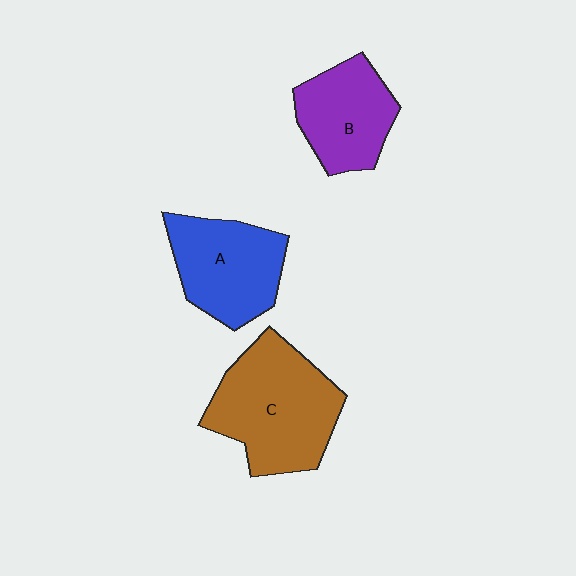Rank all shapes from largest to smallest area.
From largest to smallest: C (brown), A (blue), B (purple).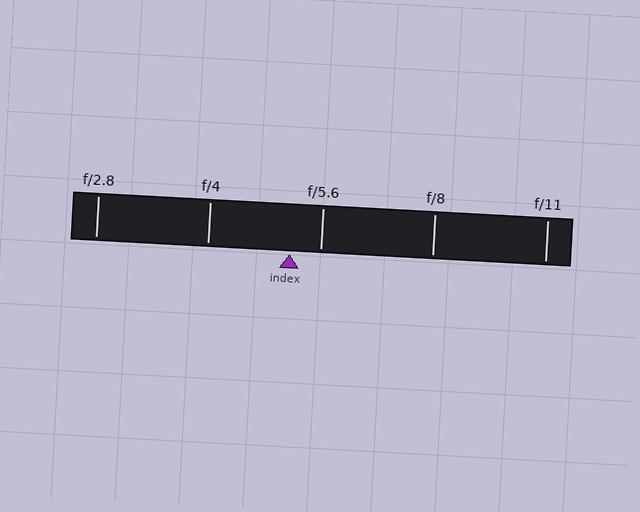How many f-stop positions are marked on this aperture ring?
There are 5 f-stop positions marked.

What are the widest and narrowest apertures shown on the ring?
The widest aperture shown is f/2.8 and the narrowest is f/11.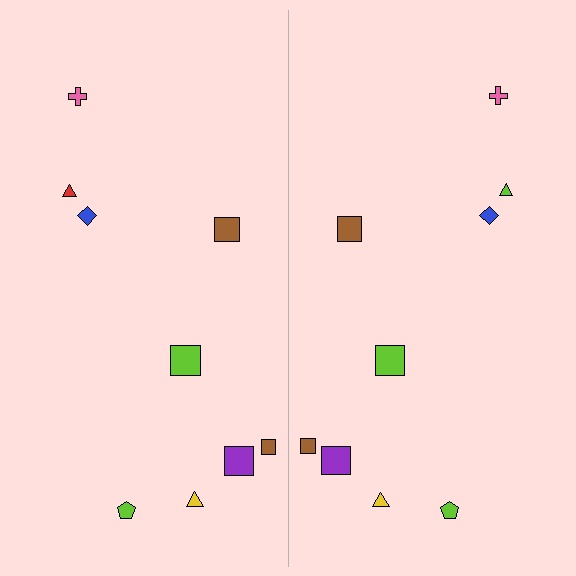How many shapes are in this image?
There are 18 shapes in this image.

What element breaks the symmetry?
The lime triangle on the right side breaks the symmetry — its mirror counterpart is red.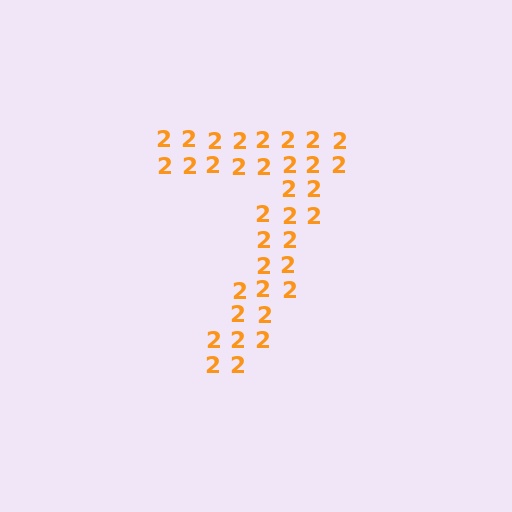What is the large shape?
The large shape is the digit 7.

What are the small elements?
The small elements are digit 2's.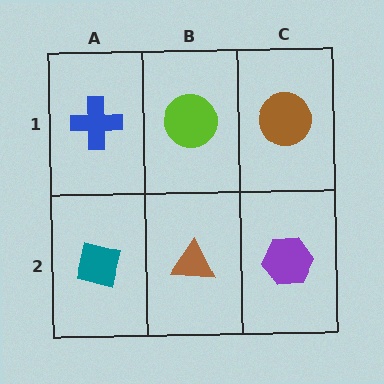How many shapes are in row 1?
3 shapes.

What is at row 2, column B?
A brown triangle.